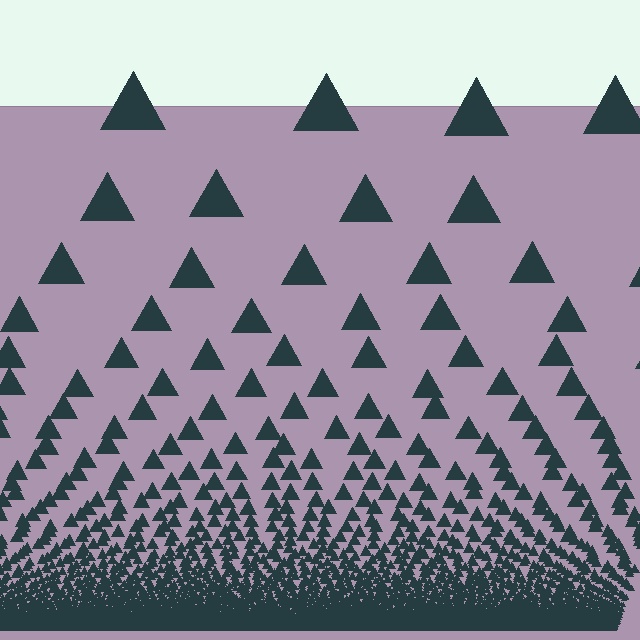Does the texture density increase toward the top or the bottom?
Density increases toward the bottom.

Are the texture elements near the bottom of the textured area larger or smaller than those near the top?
Smaller. The gradient is inverted — elements near the bottom are smaller and denser.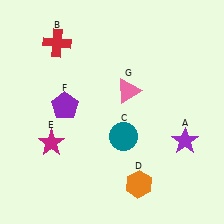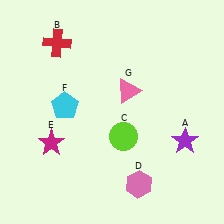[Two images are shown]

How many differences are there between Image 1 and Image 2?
There are 3 differences between the two images.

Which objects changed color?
C changed from teal to lime. D changed from orange to pink. F changed from purple to cyan.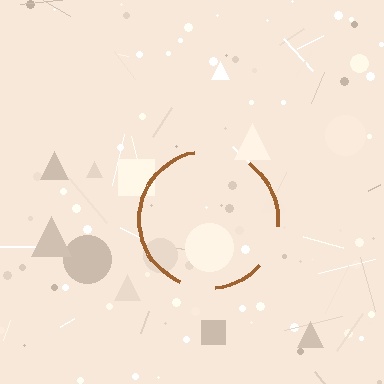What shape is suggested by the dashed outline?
The dashed outline suggests a circle.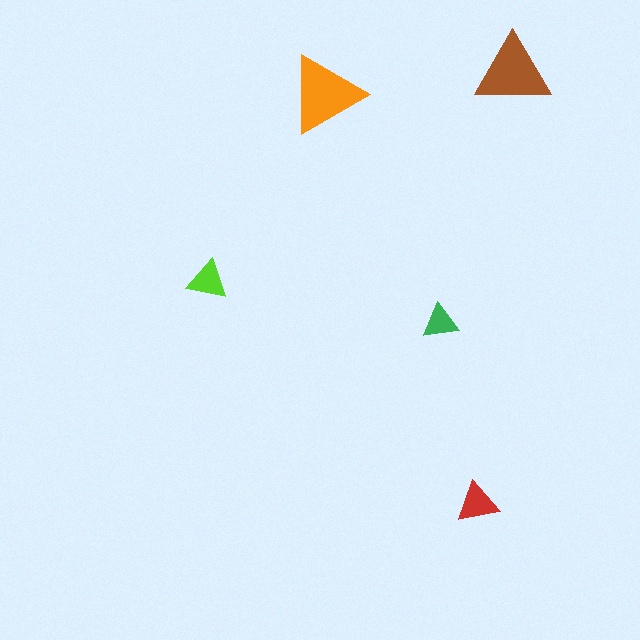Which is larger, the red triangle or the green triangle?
The red one.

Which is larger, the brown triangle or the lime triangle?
The brown one.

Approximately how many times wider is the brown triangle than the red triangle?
About 2 times wider.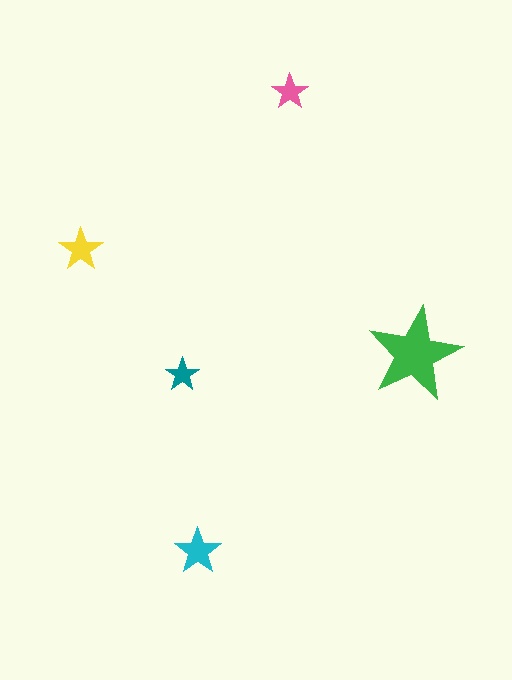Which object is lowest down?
The cyan star is bottommost.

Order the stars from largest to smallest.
the green one, the cyan one, the yellow one, the pink one, the teal one.